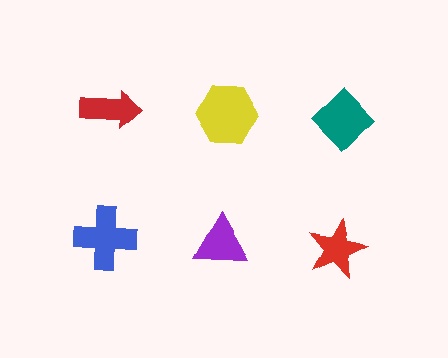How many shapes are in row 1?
3 shapes.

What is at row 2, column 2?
A purple triangle.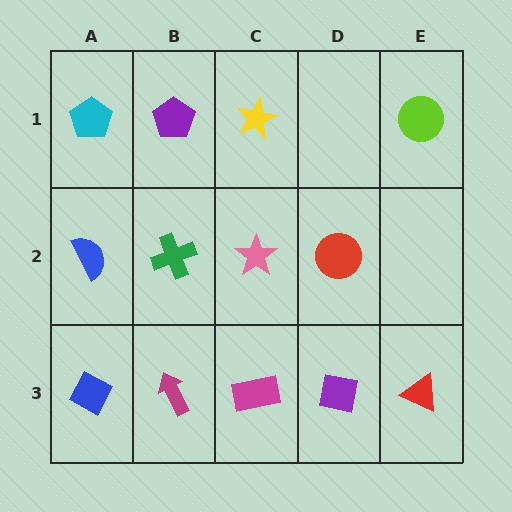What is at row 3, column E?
A red triangle.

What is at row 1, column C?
A yellow star.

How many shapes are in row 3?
5 shapes.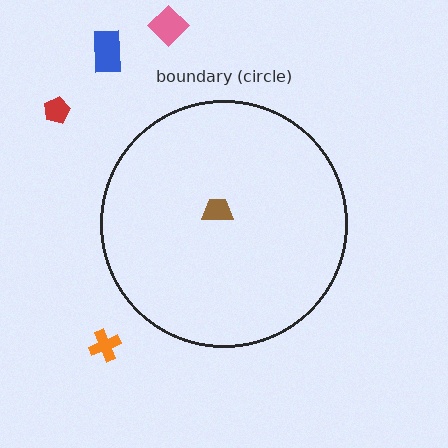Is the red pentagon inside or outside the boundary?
Outside.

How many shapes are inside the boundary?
1 inside, 4 outside.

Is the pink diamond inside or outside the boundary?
Outside.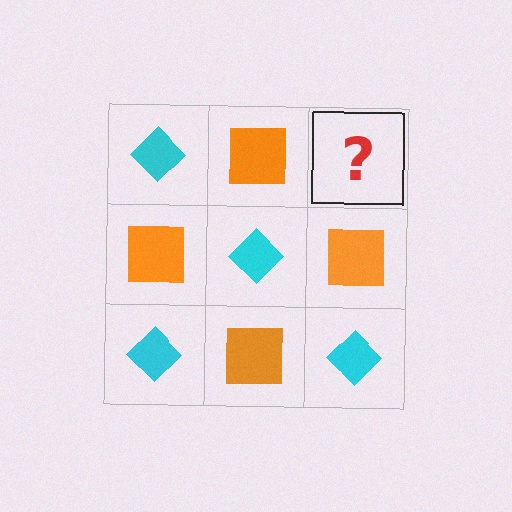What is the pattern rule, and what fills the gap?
The rule is that it alternates cyan diamond and orange square in a checkerboard pattern. The gap should be filled with a cyan diamond.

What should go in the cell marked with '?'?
The missing cell should contain a cyan diamond.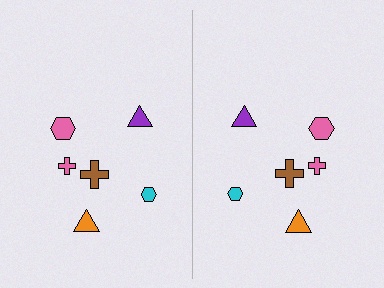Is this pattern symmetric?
Yes, this pattern has bilateral (reflection) symmetry.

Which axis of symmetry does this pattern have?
The pattern has a vertical axis of symmetry running through the center of the image.